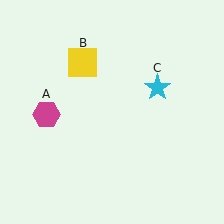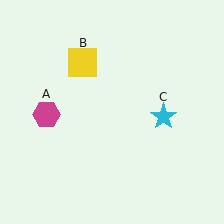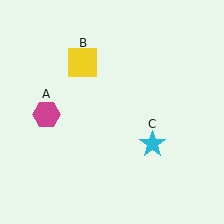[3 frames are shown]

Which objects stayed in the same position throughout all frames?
Magenta hexagon (object A) and yellow square (object B) remained stationary.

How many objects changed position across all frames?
1 object changed position: cyan star (object C).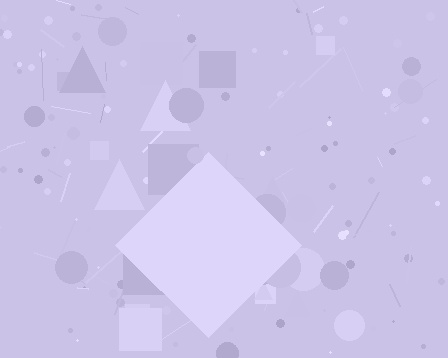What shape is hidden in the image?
A diamond is hidden in the image.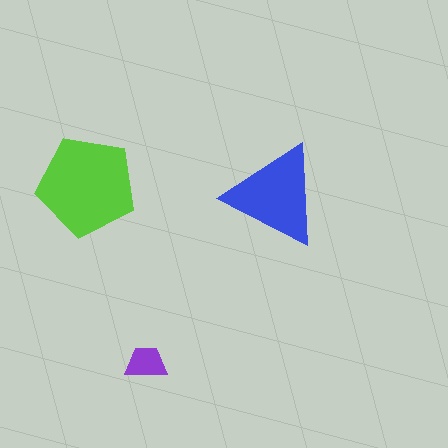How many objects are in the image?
There are 3 objects in the image.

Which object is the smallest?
The purple trapezoid.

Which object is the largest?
The lime pentagon.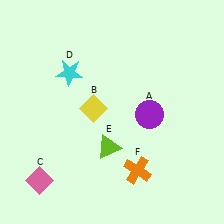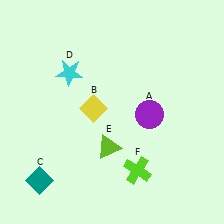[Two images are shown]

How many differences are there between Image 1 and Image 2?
There are 2 differences between the two images.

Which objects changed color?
C changed from pink to teal. F changed from orange to lime.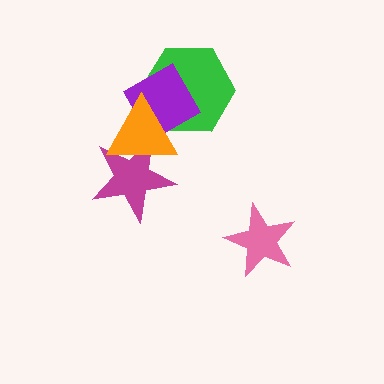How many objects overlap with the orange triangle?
3 objects overlap with the orange triangle.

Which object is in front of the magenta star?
The orange triangle is in front of the magenta star.